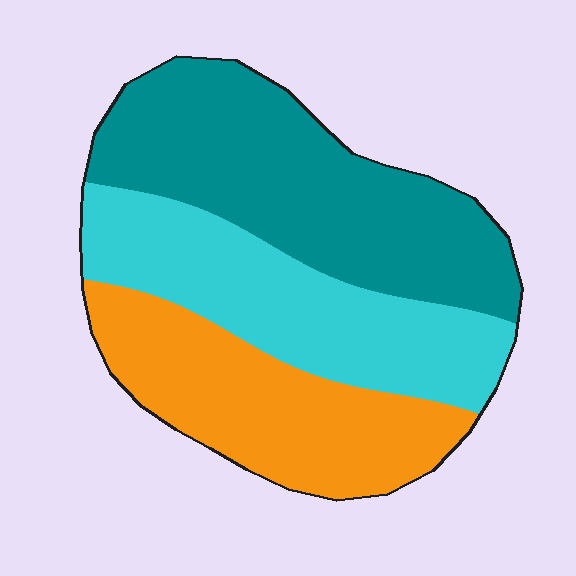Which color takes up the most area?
Teal, at roughly 40%.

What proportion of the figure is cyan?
Cyan takes up between a sixth and a third of the figure.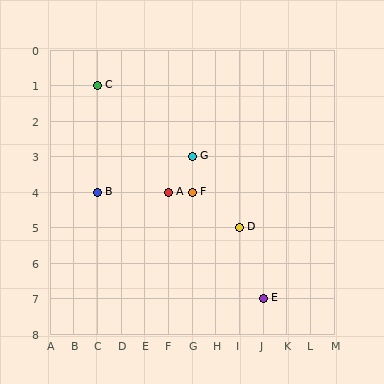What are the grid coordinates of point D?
Point D is at grid coordinates (I, 5).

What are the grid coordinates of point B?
Point B is at grid coordinates (C, 4).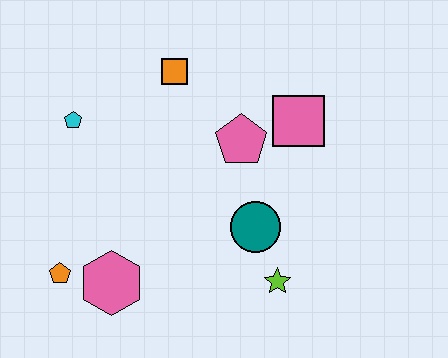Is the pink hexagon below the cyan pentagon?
Yes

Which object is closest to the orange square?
The pink pentagon is closest to the orange square.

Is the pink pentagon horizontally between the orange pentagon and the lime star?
Yes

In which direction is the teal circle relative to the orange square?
The teal circle is below the orange square.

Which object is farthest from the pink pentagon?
The orange pentagon is farthest from the pink pentagon.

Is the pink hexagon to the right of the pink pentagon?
No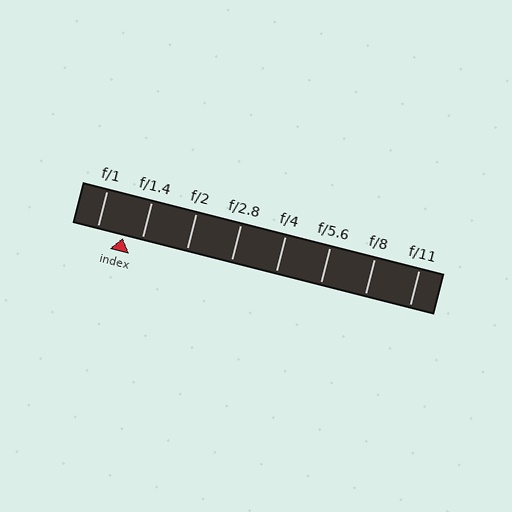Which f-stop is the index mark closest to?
The index mark is closest to f/1.4.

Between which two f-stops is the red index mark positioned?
The index mark is between f/1 and f/1.4.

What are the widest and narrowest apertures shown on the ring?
The widest aperture shown is f/1 and the narrowest is f/11.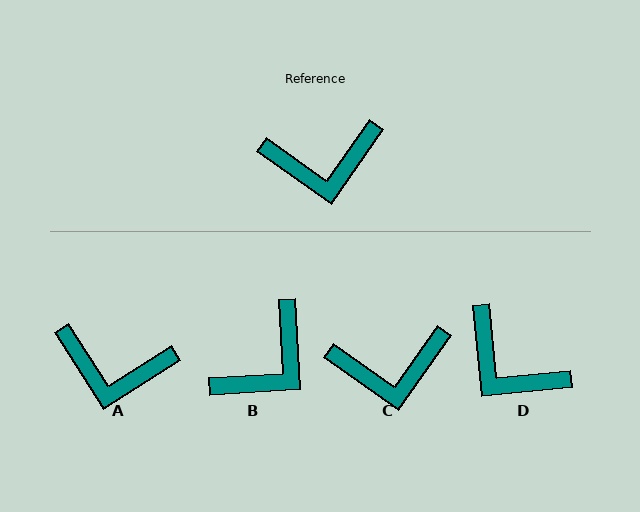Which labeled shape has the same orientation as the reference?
C.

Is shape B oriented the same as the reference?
No, it is off by about 38 degrees.